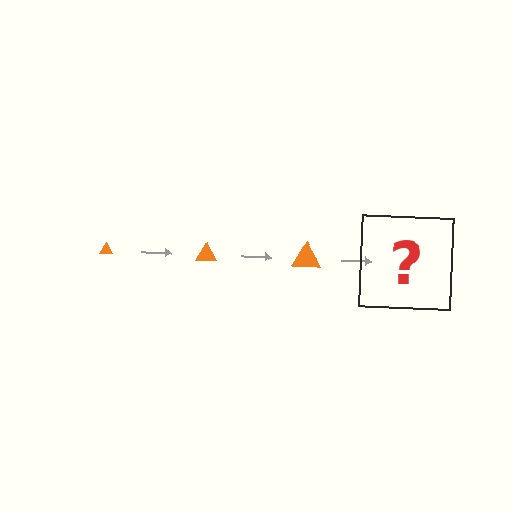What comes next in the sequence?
The next element should be an orange triangle, larger than the previous one.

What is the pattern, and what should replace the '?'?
The pattern is that the triangle gets progressively larger each step. The '?' should be an orange triangle, larger than the previous one.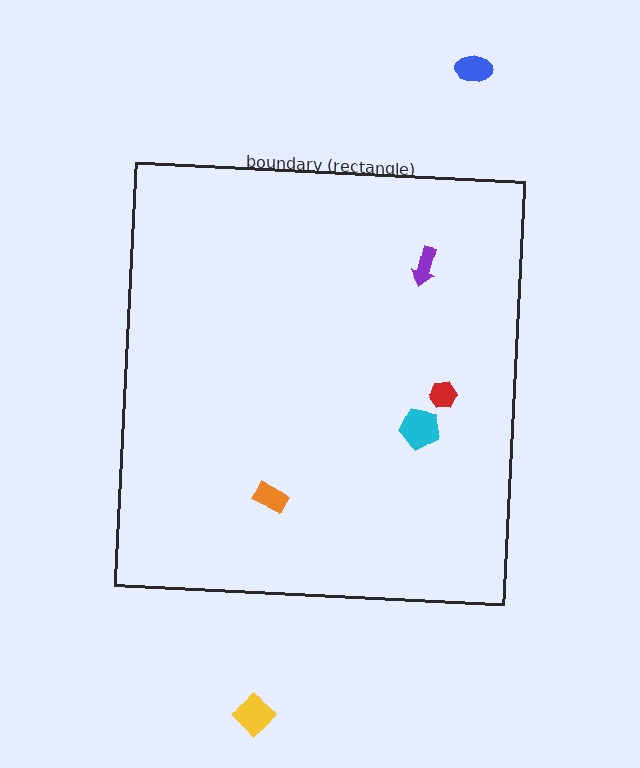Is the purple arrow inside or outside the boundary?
Inside.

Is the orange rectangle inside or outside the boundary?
Inside.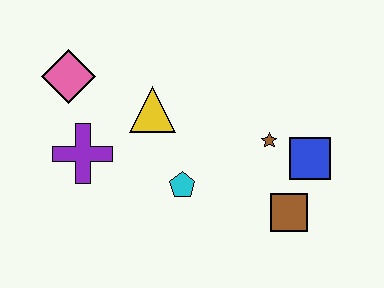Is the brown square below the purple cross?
Yes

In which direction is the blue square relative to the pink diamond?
The blue square is to the right of the pink diamond.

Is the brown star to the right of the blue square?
No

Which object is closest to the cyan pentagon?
The yellow triangle is closest to the cyan pentagon.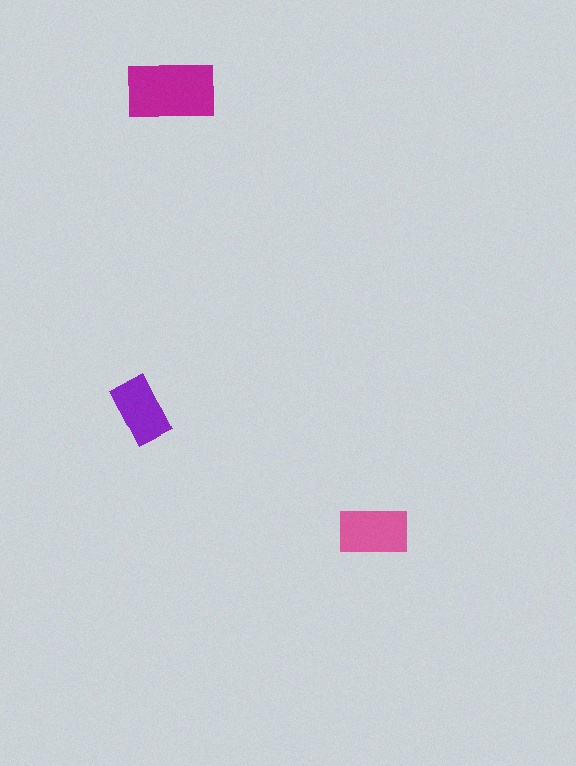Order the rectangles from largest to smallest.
the magenta one, the pink one, the purple one.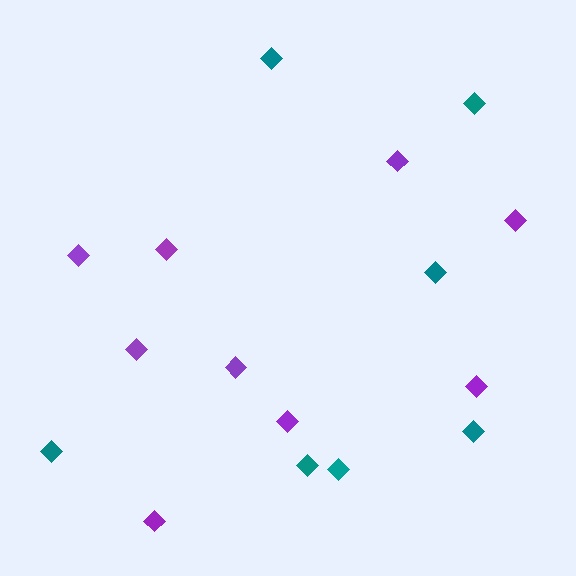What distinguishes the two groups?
There are 2 groups: one group of teal diamonds (7) and one group of purple diamonds (9).